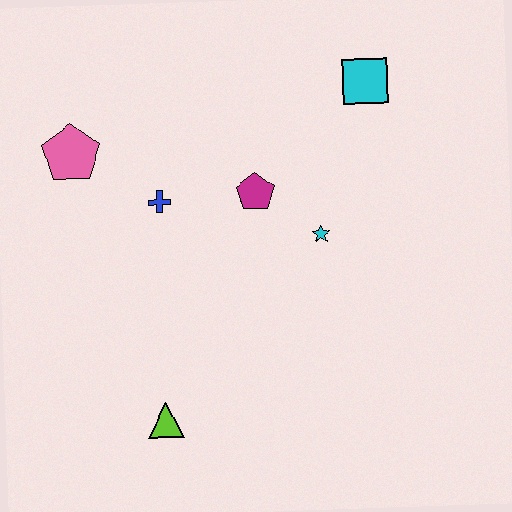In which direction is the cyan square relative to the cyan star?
The cyan square is above the cyan star.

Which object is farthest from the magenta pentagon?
The lime triangle is farthest from the magenta pentagon.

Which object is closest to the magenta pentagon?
The cyan star is closest to the magenta pentagon.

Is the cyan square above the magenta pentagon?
Yes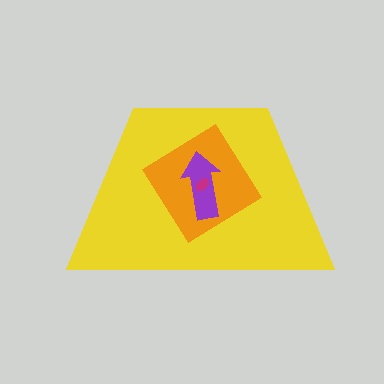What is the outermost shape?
The yellow trapezoid.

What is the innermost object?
The magenta ellipse.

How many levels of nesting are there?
4.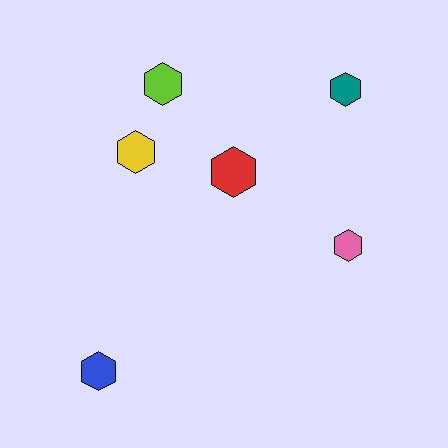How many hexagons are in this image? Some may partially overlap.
There are 6 hexagons.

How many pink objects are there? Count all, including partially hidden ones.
There is 1 pink object.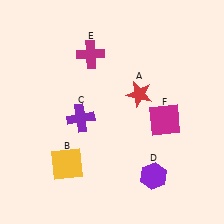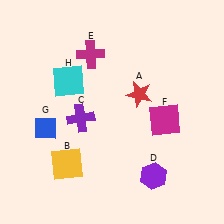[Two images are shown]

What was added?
A blue diamond (G), a cyan square (H) were added in Image 2.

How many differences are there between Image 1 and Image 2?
There are 2 differences between the two images.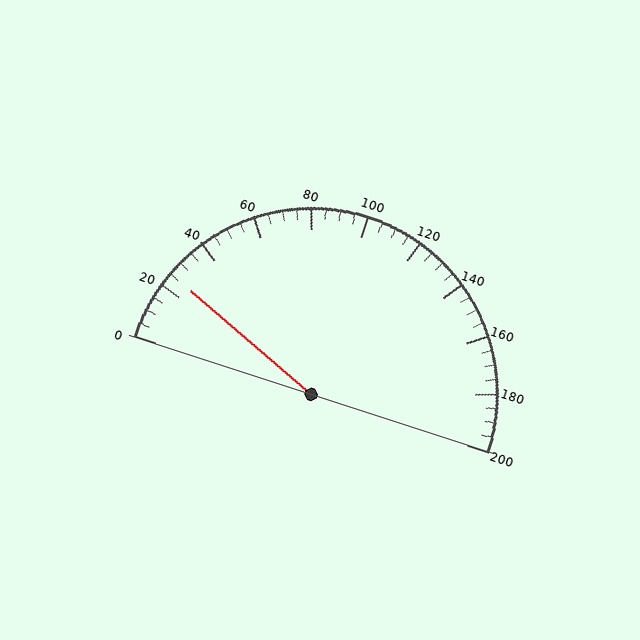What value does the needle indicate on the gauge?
The needle indicates approximately 25.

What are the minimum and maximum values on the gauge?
The gauge ranges from 0 to 200.